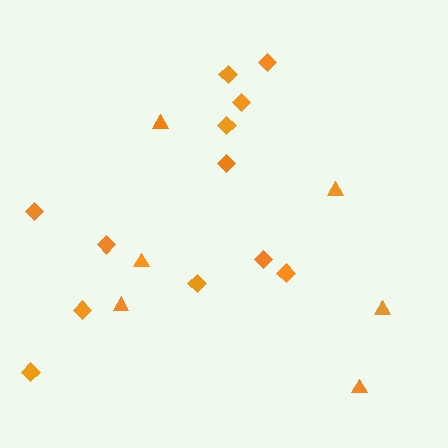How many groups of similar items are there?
There are 2 groups: one group of diamonds (12) and one group of triangles (6).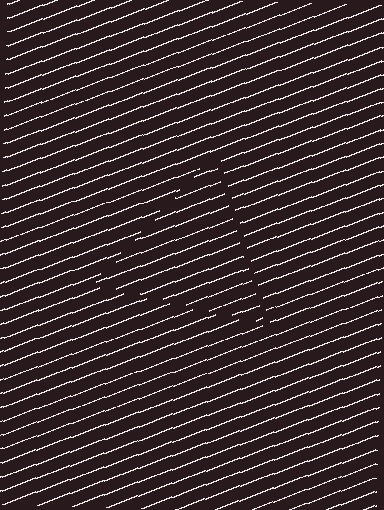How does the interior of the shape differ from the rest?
The interior of the shape contains the same grating, shifted by half a period — the contour is defined by the phase discontinuity where line-ends from the inner and outer gratings abut.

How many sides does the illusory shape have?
3 sides — the line-ends trace a triangle.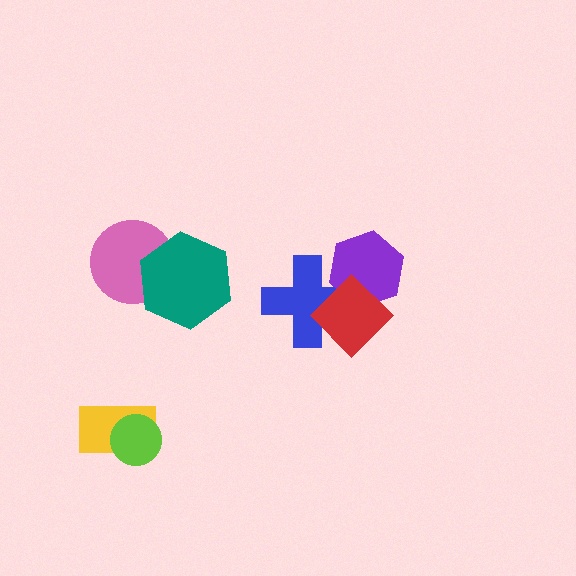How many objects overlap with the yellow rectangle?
1 object overlaps with the yellow rectangle.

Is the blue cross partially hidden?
Yes, it is partially covered by another shape.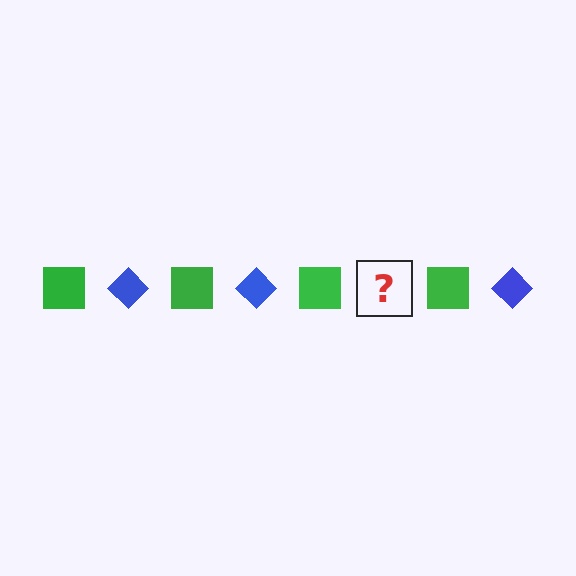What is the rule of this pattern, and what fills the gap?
The rule is that the pattern alternates between green square and blue diamond. The gap should be filled with a blue diamond.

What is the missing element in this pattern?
The missing element is a blue diamond.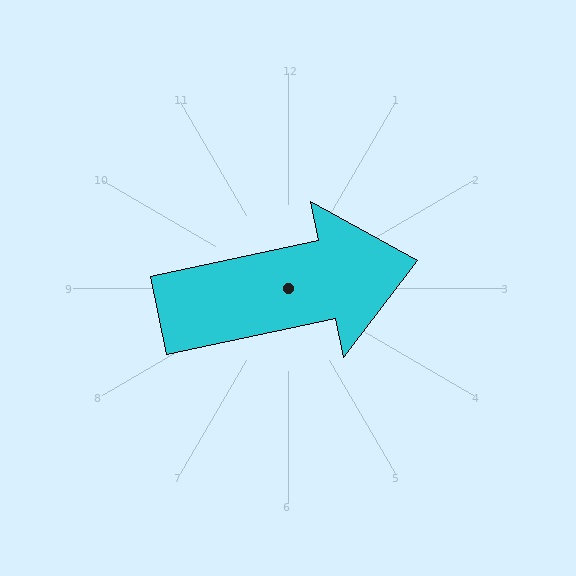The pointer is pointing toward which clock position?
Roughly 3 o'clock.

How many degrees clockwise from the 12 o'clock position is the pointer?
Approximately 78 degrees.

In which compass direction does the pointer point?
East.